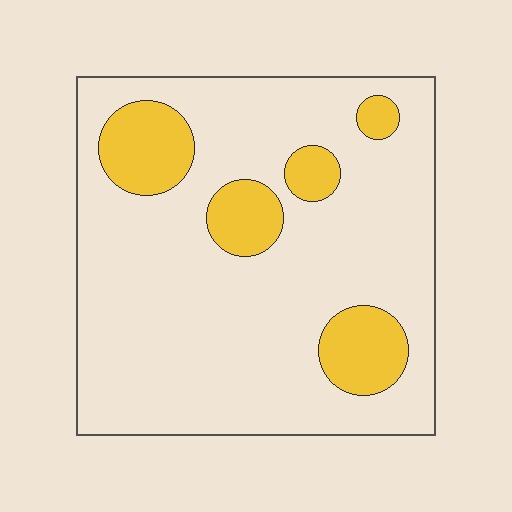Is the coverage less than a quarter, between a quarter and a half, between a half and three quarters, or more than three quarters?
Less than a quarter.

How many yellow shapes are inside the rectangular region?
5.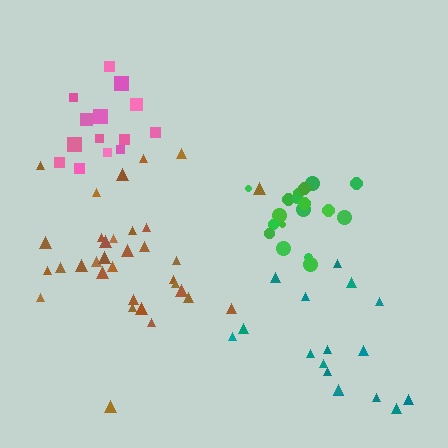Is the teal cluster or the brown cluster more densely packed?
Brown.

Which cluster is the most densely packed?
Green.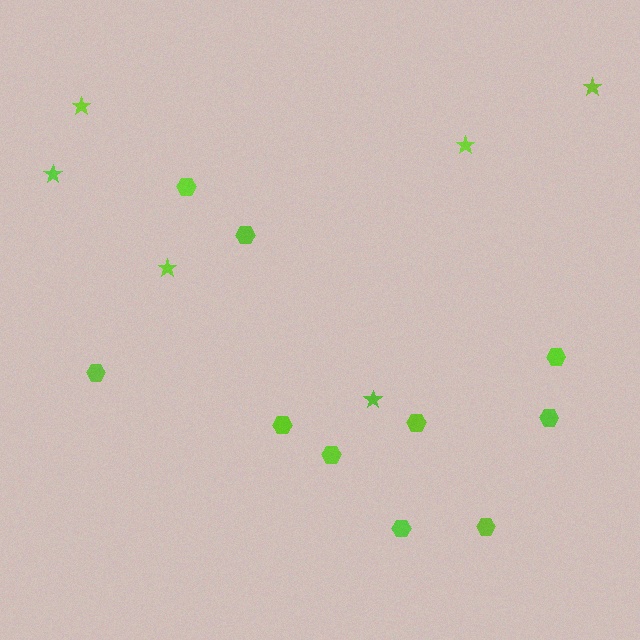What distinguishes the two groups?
There are 2 groups: one group of stars (6) and one group of hexagons (10).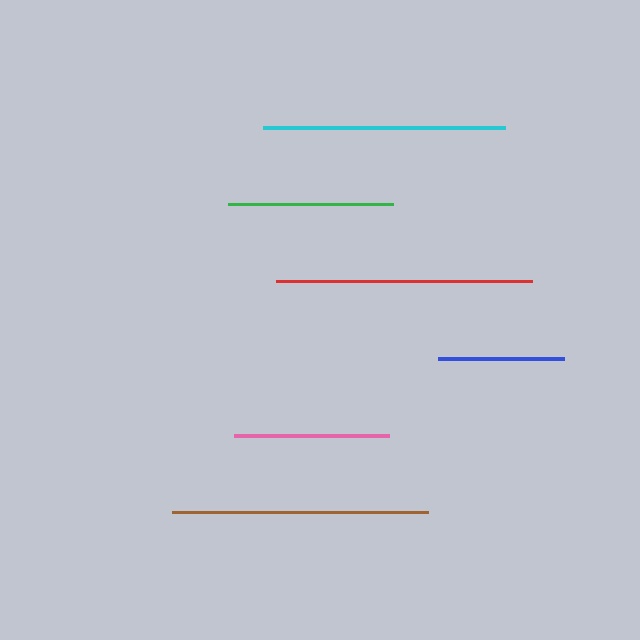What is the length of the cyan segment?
The cyan segment is approximately 242 pixels long.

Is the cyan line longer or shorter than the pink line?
The cyan line is longer than the pink line.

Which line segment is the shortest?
The blue line is the shortest at approximately 126 pixels.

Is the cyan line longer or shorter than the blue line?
The cyan line is longer than the blue line.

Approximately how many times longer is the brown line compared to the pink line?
The brown line is approximately 1.6 times the length of the pink line.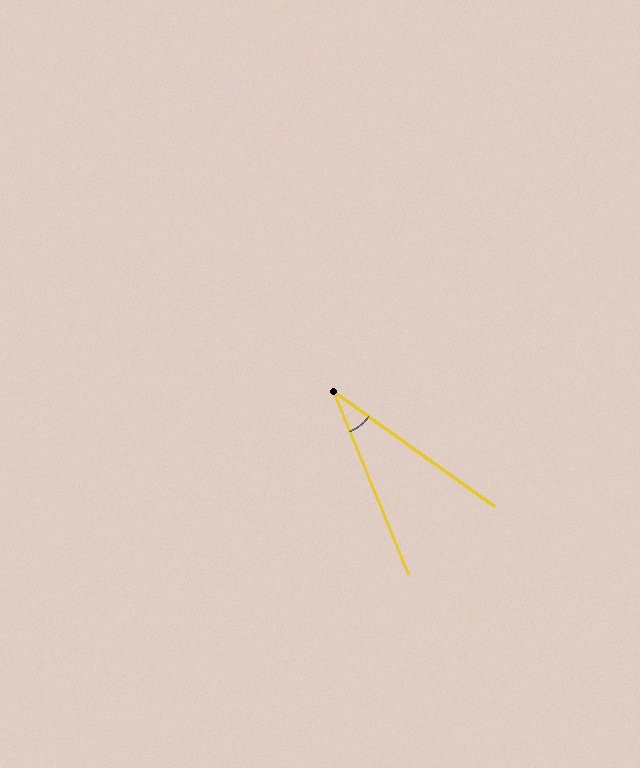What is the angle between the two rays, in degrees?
Approximately 32 degrees.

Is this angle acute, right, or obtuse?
It is acute.